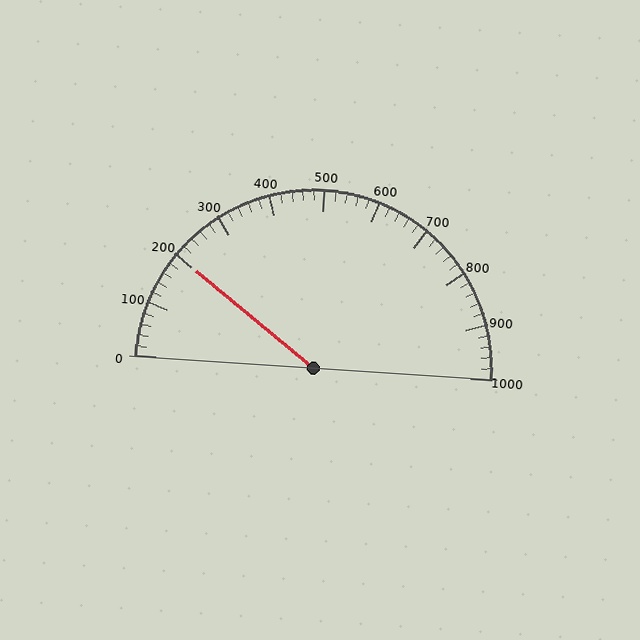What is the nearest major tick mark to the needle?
The nearest major tick mark is 200.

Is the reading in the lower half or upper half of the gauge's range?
The reading is in the lower half of the range (0 to 1000).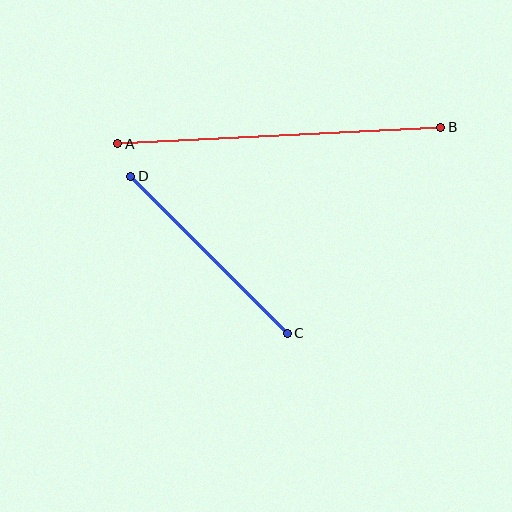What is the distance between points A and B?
The distance is approximately 323 pixels.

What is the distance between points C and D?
The distance is approximately 222 pixels.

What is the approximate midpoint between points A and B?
The midpoint is at approximately (279, 136) pixels.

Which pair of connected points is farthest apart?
Points A and B are farthest apart.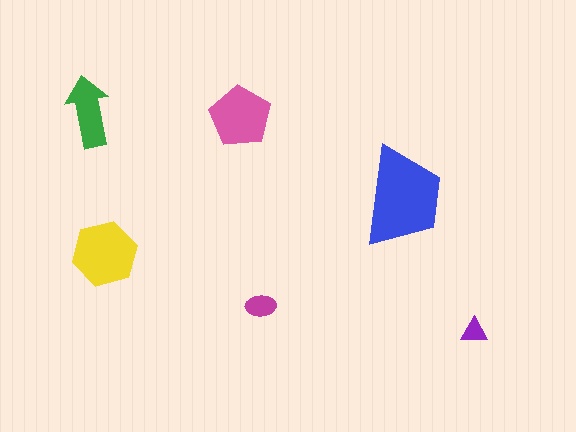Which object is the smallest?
The purple triangle.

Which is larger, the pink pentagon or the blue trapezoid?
The blue trapezoid.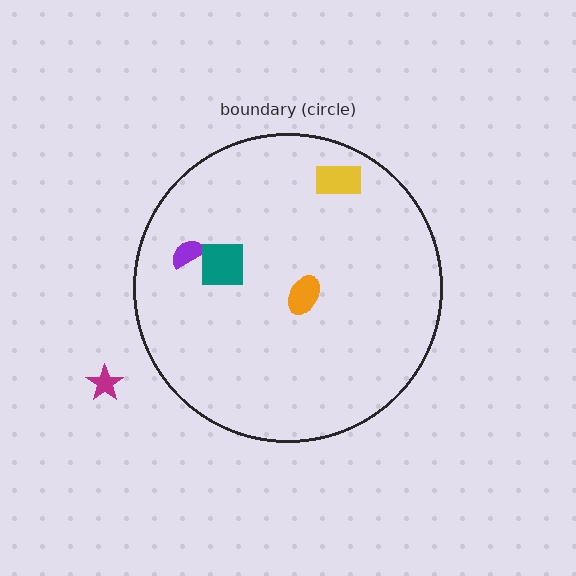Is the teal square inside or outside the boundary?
Inside.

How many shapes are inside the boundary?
4 inside, 1 outside.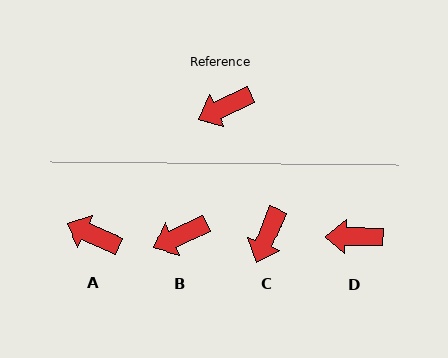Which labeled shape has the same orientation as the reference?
B.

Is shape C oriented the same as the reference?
No, it is off by about 43 degrees.